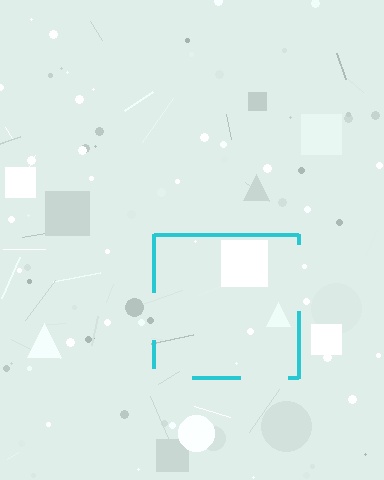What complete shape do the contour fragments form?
The contour fragments form a square.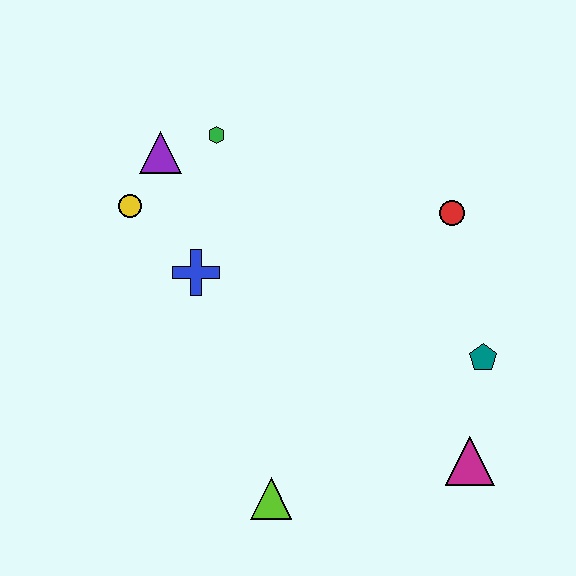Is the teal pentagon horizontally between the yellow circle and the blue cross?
No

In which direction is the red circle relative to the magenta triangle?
The red circle is above the magenta triangle.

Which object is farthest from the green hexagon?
The magenta triangle is farthest from the green hexagon.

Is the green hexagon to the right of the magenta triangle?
No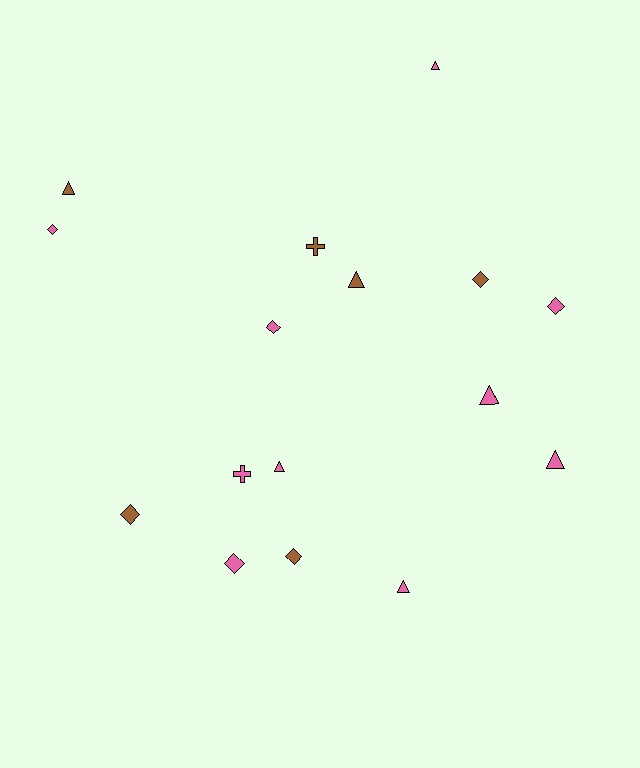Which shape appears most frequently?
Triangle, with 7 objects.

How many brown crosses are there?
There is 1 brown cross.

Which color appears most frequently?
Pink, with 10 objects.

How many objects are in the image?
There are 16 objects.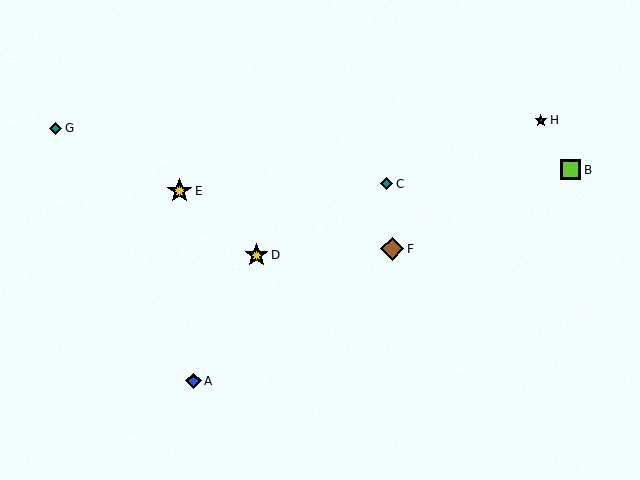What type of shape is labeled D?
Shape D is a yellow star.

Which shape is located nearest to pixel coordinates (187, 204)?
The yellow star (labeled E) at (179, 191) is nearest to that location.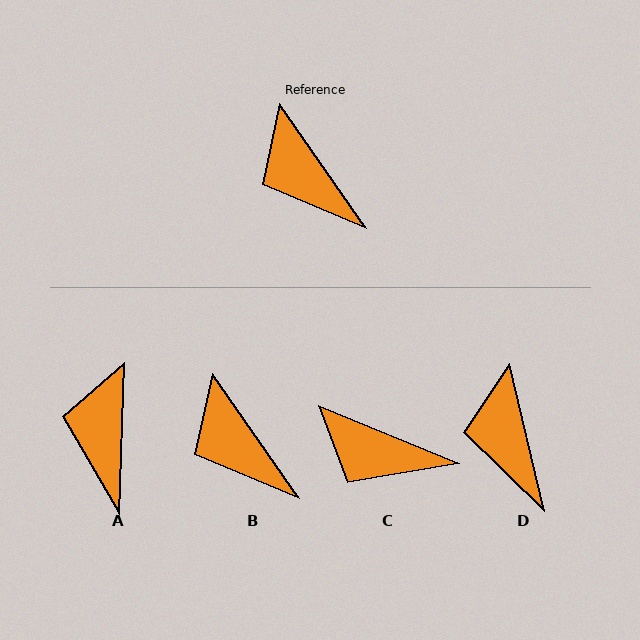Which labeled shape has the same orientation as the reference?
B.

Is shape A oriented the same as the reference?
No, it is off by about 37 degrees.